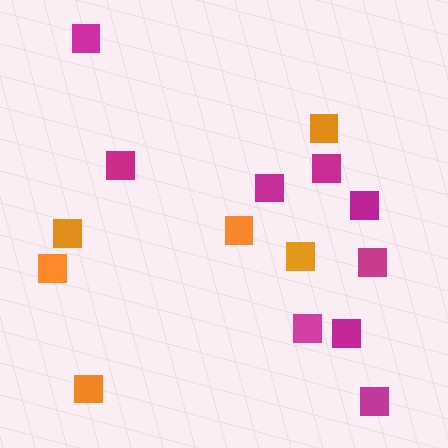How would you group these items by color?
There are 2 groups: one group of magenta squares (9) and one group of orange squares (6).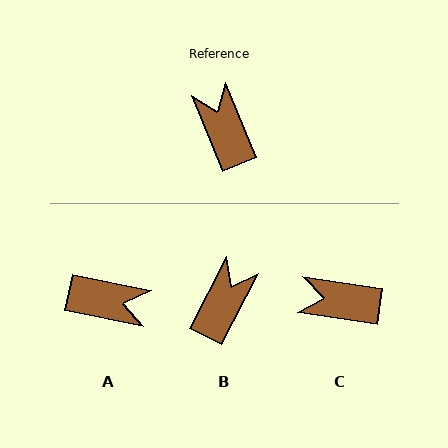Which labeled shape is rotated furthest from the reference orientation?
A, about 124 degrees away.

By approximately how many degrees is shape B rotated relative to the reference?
Approximately 50 degrees clockwise.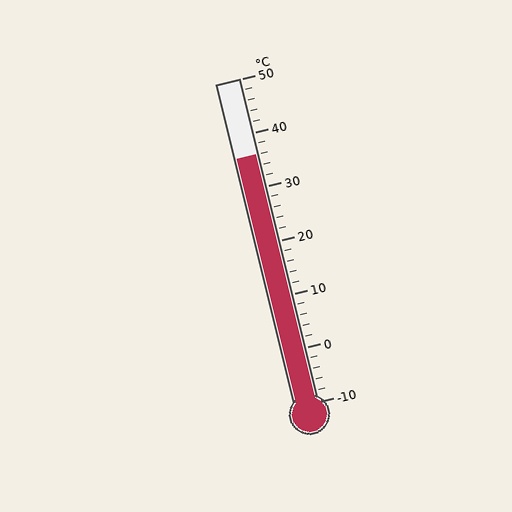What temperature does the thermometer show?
The thermometer shows approximately 36°C.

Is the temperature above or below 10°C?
The temperature is above 10°C.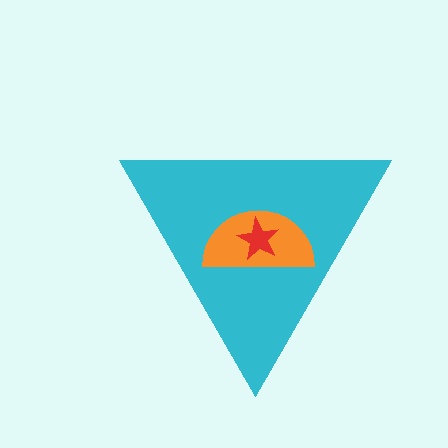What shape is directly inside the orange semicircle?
The red star.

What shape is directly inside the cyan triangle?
The orange semicircle.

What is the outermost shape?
The cyan triangle.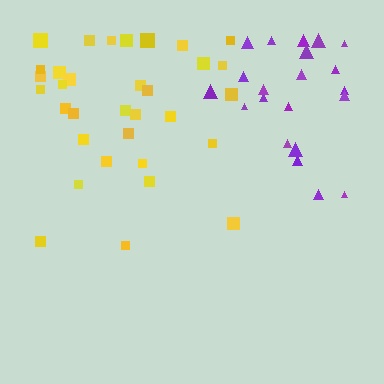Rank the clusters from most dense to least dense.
yellow, purple.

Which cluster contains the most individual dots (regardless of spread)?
Yellow (33).